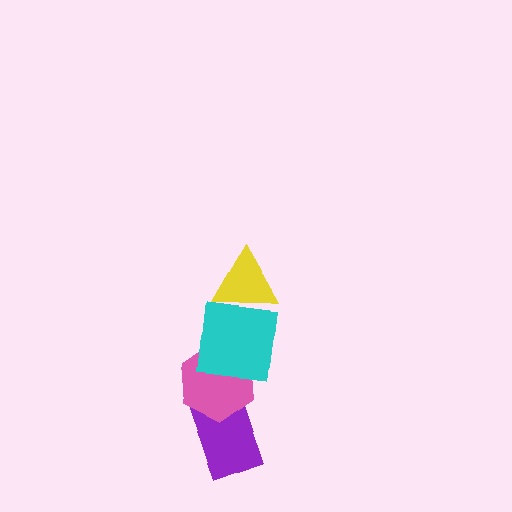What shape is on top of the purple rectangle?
The pink hexagon is on top of the purple rectangle.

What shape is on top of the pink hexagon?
The cyan square is on top of the pink hexagon.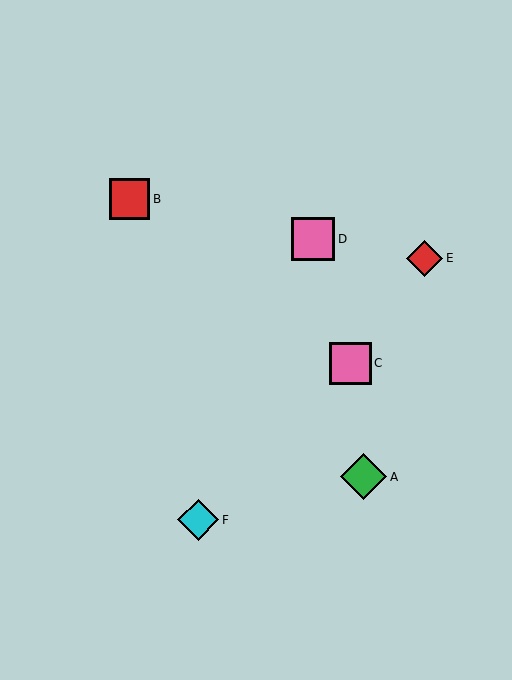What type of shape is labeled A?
Shape A is a green diamond.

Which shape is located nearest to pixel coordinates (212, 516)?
The cyan diamond (labeled F) at (198, 520) is nearest to that location.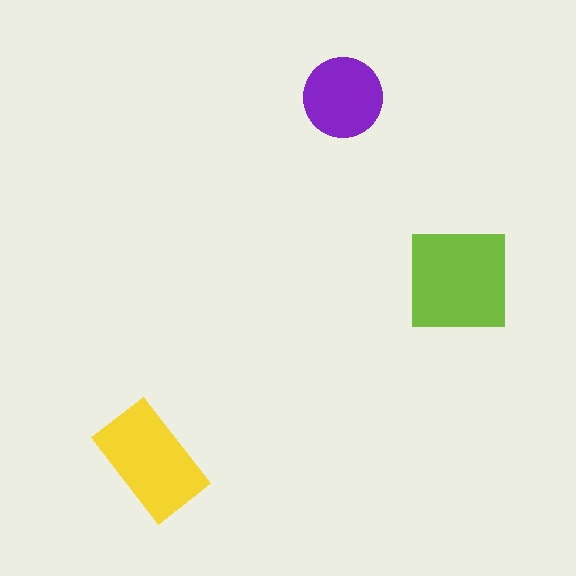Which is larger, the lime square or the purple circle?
The lime square.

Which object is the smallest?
The purple circle.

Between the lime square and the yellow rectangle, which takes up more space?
The lime square.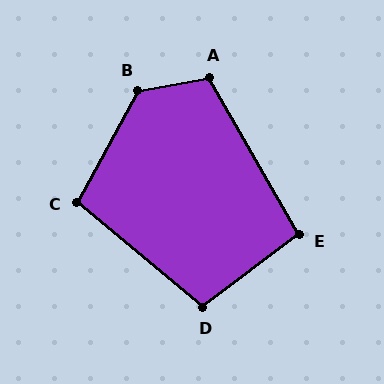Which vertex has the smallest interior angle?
E, at approximately 97 degrees.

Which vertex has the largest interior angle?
B, at approximately 128 degrees.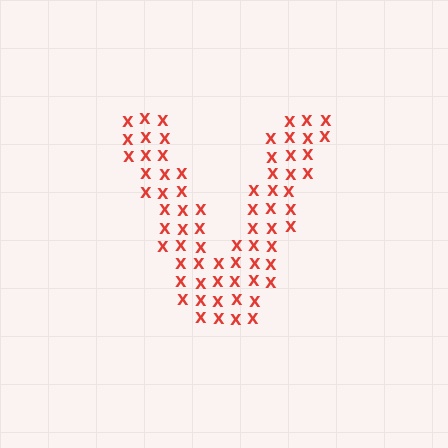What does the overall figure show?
The overall figure shows the letter V.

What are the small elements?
The small elements are letter X's.